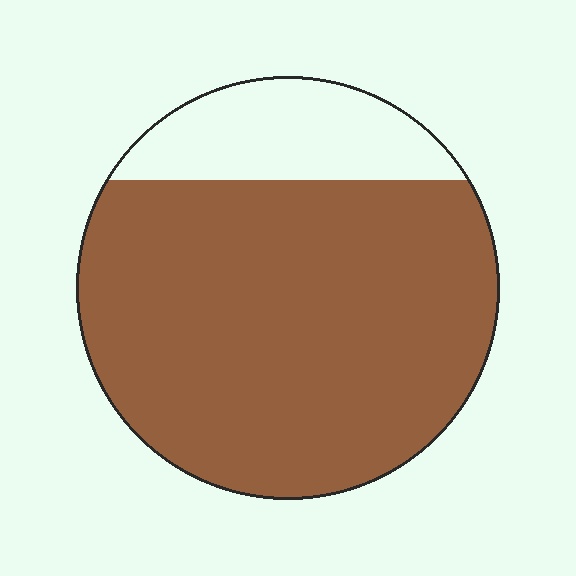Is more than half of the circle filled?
Yes.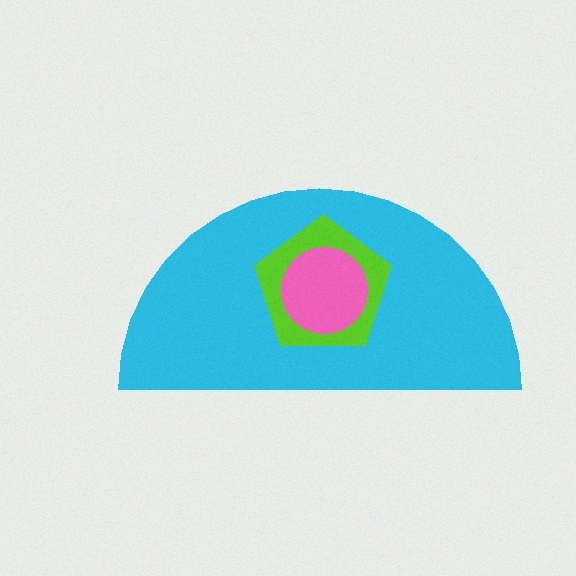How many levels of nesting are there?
3.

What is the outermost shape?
The cyan semicircle.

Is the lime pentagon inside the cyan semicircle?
Yes.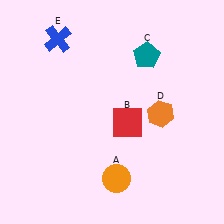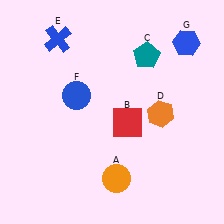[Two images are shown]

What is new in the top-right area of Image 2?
A blue hexagon (G) was added in the top-right area of Image 2.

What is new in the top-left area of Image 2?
A blue circle (F) was added in the top-left area of Image 2.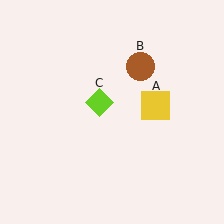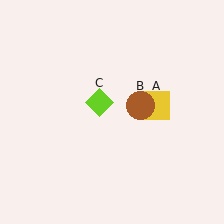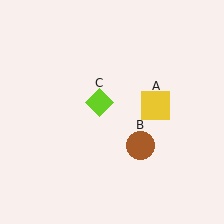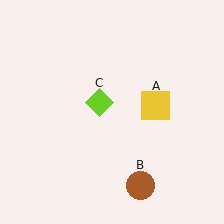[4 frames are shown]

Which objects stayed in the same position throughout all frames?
Yellow square (object A) and lime diamond (object C) remained stationary.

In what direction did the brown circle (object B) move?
The brown circle (object B) moved down.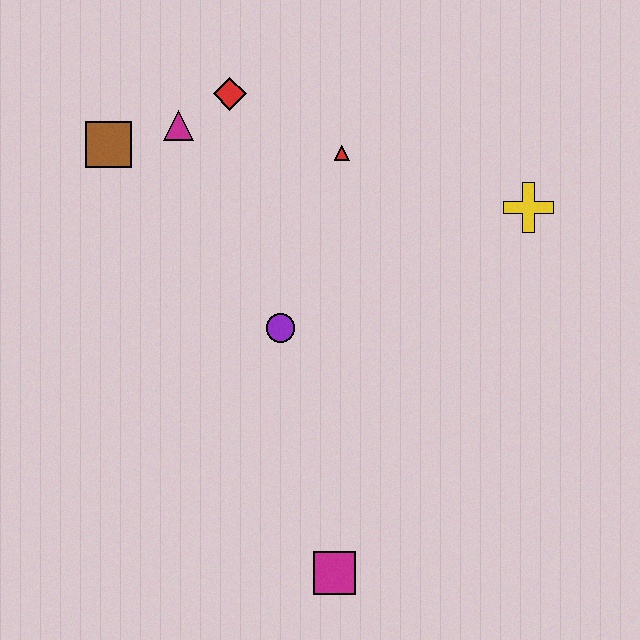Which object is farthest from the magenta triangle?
The magenta square is farthest from the magenta triangle.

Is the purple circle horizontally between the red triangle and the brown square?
Yes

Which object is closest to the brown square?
The magenta triangle is closest to the brown square.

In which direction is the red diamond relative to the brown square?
The red diamond is to the right of the brown square.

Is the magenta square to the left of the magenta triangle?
No